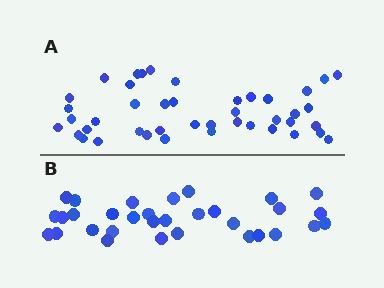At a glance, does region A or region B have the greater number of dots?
Region A (the top region) has more dots.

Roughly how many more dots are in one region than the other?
Region A has roughly 12 or so more dots than region B.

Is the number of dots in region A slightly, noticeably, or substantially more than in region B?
Region A has noticeably more, but not dramatically so. The ratio is roughly 1.3 to 1.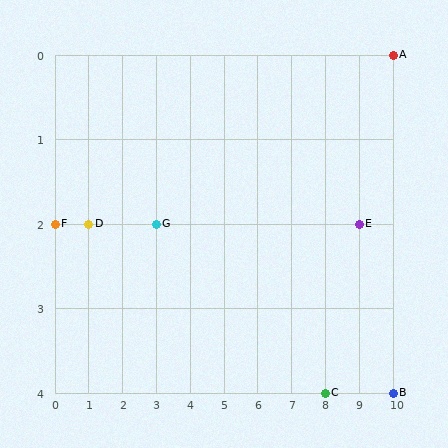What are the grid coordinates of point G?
Point G is at grid coordinates (3, 2).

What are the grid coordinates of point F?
Point F is at grid coordinates (0, 2).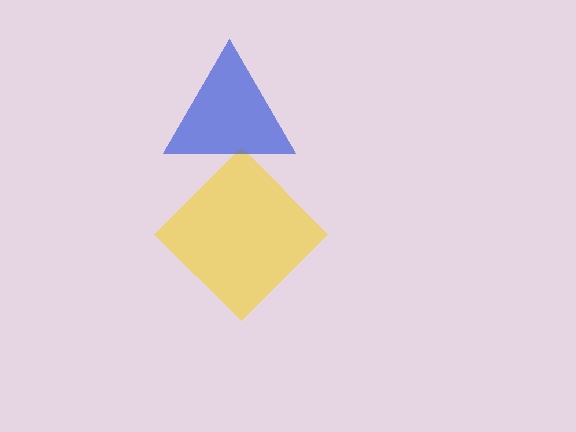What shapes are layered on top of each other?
The layered shapes are: a yellow diamond, a blue triangle.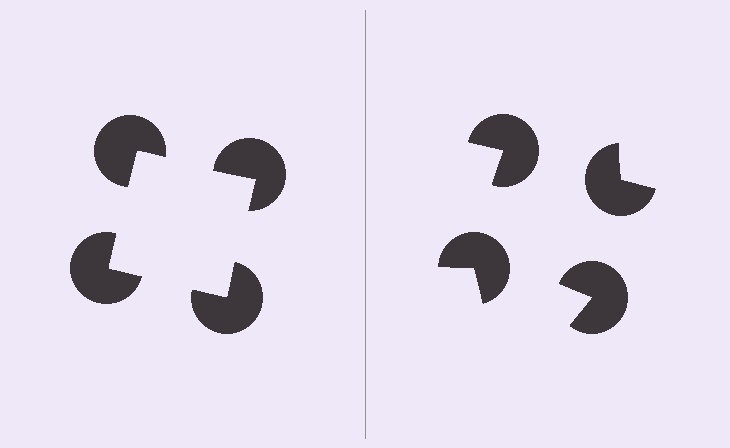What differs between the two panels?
The pac-man discs are positioned identically on both sides; only the wedge orientations differ. On the left they align to a square; on the right they are misaligned.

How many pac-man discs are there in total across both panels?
8 — 4 on each side.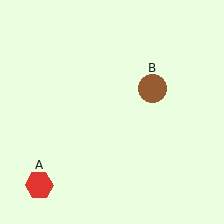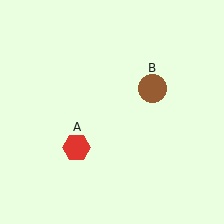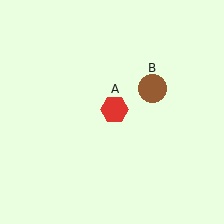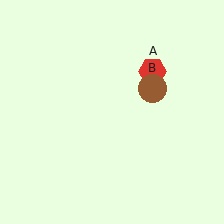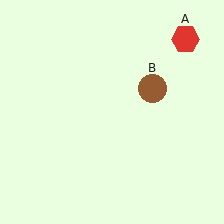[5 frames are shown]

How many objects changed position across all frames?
1 object changed position: red hexagon (object A).